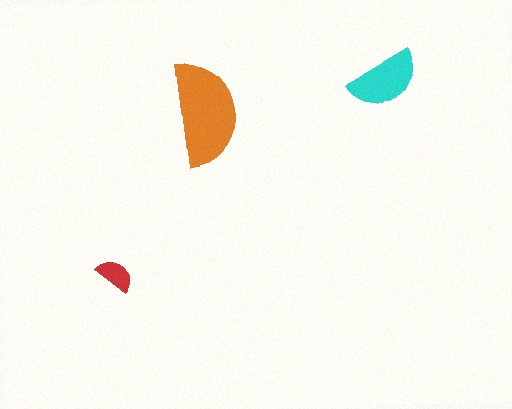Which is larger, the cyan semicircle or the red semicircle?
The cyan one.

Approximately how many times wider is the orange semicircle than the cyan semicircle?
About 1.5 times wider.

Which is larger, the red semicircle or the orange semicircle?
The orange one.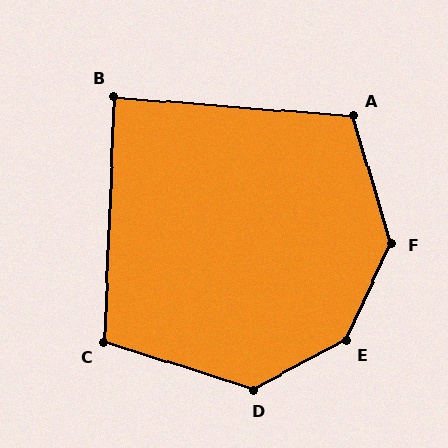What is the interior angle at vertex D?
Approximately 134 degrees (obtuse).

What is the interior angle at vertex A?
Approximately 111 degrees (obtuse).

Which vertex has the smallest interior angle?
B, at approximately 88 degrees.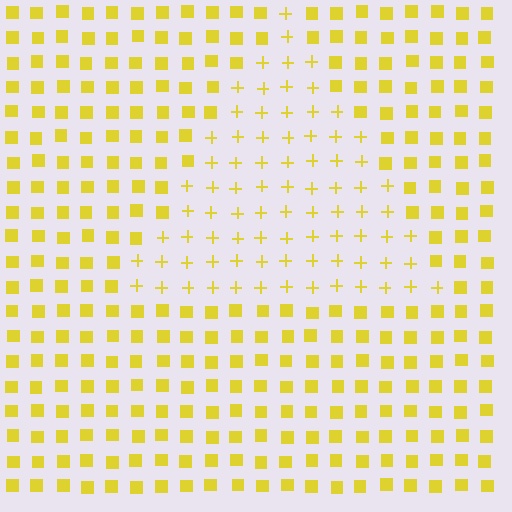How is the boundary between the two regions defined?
The boundary is defined by a change in element shape: plus signs inside vs. squares outside. All elements share the same color and spacing.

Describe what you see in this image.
The image is filled with small yellow elements arranged in a uniform grid. A triangle-shaped region contains plus signs, while the surrounding area contains squares. The boundary is defined purely by the change in element shape.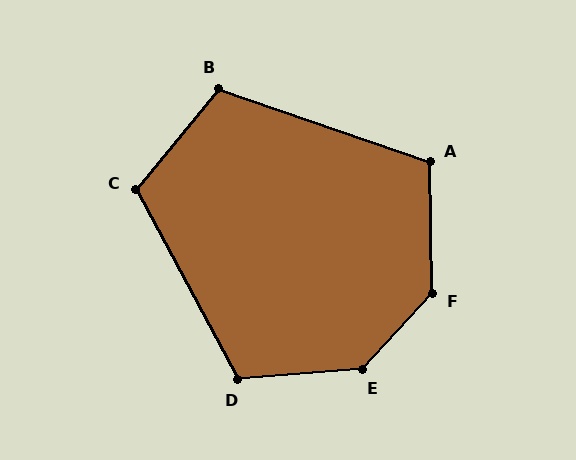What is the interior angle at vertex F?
Approximately 136 degrees (obtuse).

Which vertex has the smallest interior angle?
A, at approximately 110 degrees.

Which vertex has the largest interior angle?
E, at approximately 138 degrees.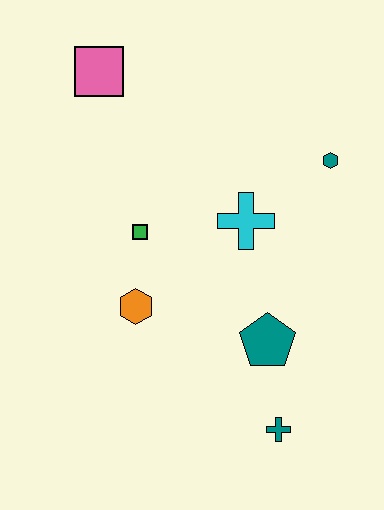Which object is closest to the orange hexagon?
The green square is closest to the orange hexagon.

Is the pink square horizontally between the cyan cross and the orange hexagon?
No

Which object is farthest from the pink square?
The teal cross is farthest from the pink square.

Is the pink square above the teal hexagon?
Yes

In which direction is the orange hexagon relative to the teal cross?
The orange hexagon is to the left of the teal cross.